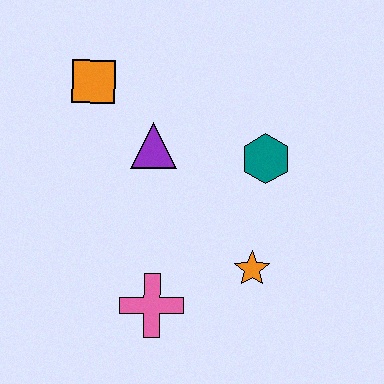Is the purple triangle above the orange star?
Yes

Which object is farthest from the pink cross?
The orange square is farthest from the pink cross.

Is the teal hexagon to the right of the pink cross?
Yes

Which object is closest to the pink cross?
The orange star is closest to the pink cross.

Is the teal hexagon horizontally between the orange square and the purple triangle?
No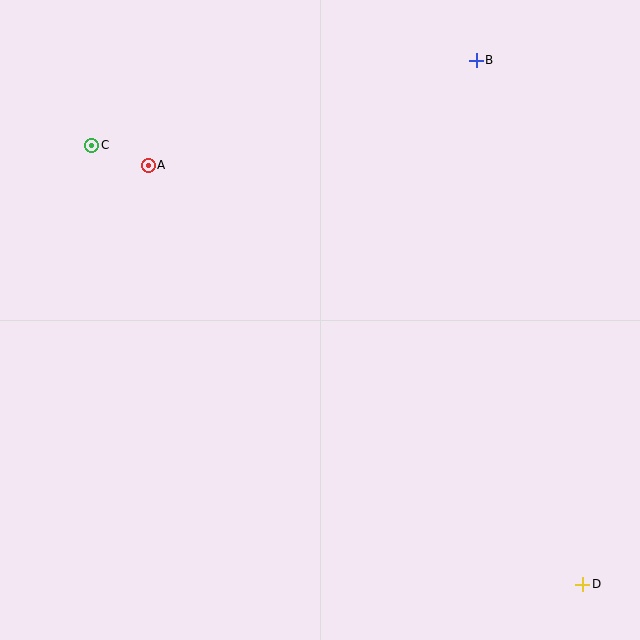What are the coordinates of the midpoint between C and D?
The midpoint between C and D is at (337, 365).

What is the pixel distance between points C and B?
The distance between C and B is 394 pixels.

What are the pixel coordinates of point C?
Point C is at (92, 145).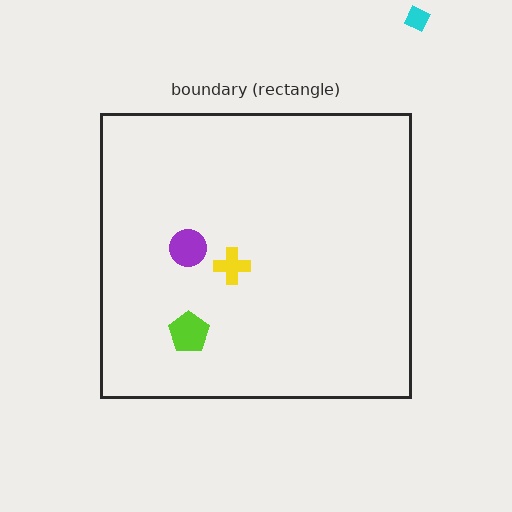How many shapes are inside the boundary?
3 inside, 1 outside.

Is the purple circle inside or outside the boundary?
Inside.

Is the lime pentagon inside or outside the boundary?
Inside.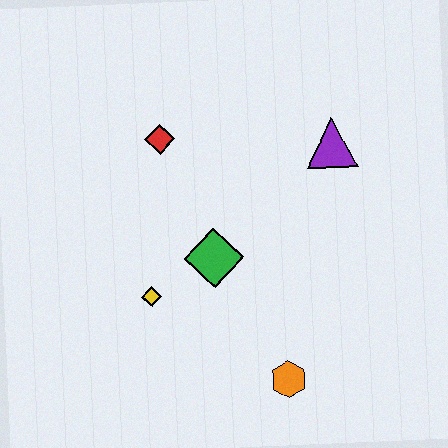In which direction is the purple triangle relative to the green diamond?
The purple triangle is to the right of the green diamond.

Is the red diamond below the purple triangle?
No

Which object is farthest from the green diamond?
The purple triangle is farthest from the green diamond.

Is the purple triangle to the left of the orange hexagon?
No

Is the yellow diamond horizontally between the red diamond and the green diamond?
No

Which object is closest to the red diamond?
The green diamond is closest to the red diamond.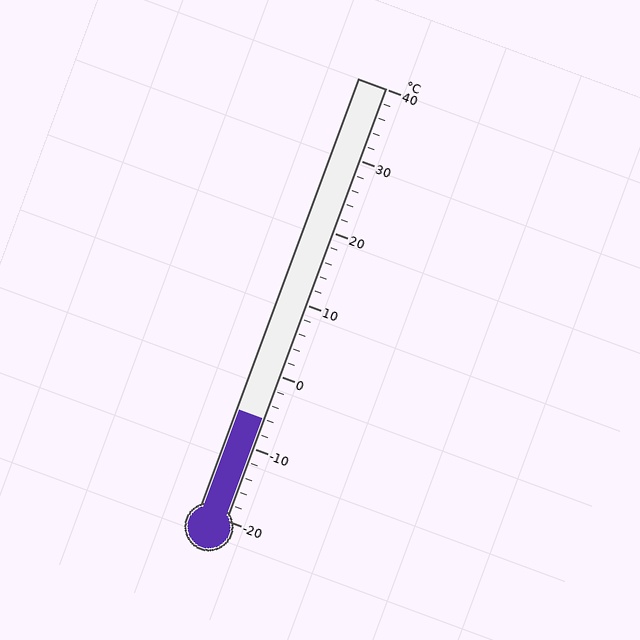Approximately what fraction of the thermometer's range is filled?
The thermometer is filled to approximately 25% of its range.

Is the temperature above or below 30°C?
The temperature is below 30°C.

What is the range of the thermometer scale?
The thermometer scale ranges from -20°C to 40°C.